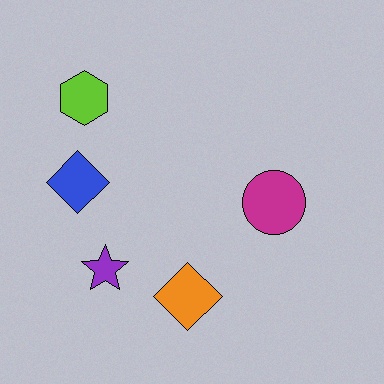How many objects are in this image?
There are 5 objects.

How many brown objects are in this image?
There are no brown objects.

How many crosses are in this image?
There are no crosses.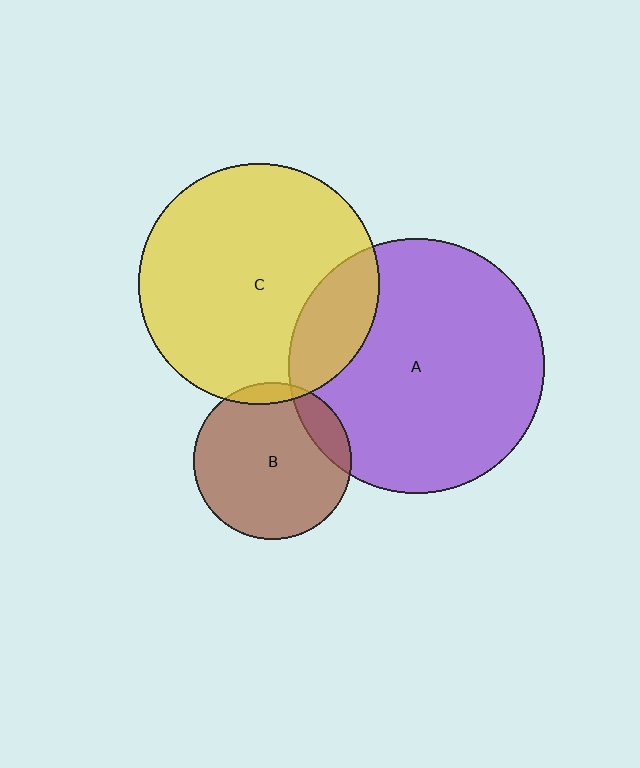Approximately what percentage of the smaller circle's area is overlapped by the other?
Approximately 5%.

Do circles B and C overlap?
Yes.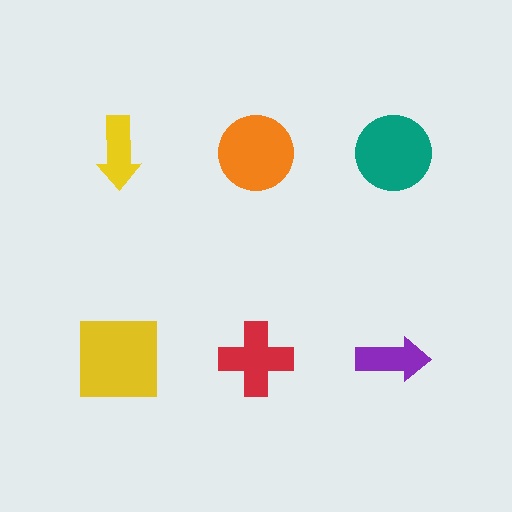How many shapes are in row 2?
3 shapes.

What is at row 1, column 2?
An orange circle.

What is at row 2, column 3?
A purple arrow.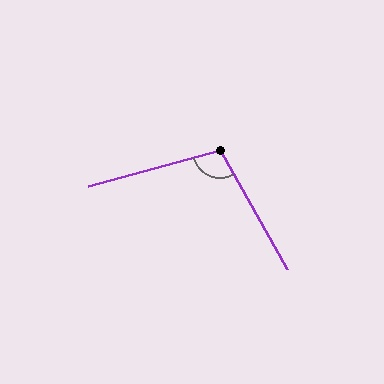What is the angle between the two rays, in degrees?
Approximately 104 degrees.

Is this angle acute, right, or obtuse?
It is obtuse.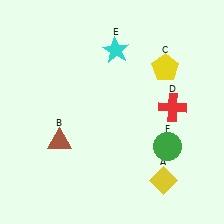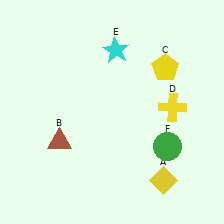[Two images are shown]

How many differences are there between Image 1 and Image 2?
There is 1 difference between the two images.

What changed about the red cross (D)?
In Image 1, D is red. In Image 2, it changed to yellow.